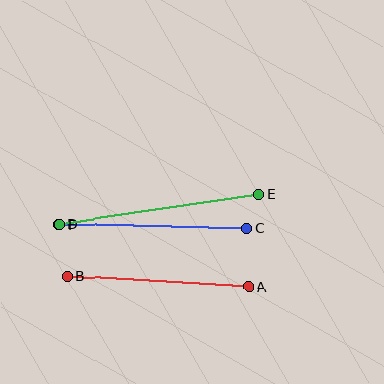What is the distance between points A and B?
The distance is approximately 181 pixels.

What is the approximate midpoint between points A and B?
The midpoint is at approximately (158, 281) pixels.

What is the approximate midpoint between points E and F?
The midpoint is at approximately (159, 209) pixels.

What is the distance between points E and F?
The distance is approximately 201 pixels.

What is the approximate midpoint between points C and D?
The midpoint is at approximately (153, 226) pixels.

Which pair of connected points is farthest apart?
Points E and F are farthest apart.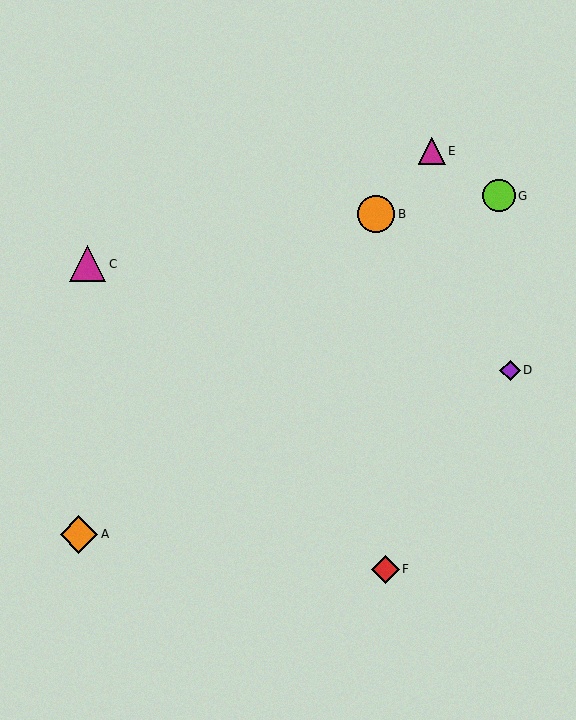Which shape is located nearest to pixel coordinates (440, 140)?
The magenta triangle (labeled E) at (432, 151) is nearest to that location.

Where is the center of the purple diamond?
The center of the purple diamond is at (510, 370).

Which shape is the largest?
The orange diamond (labeled A) is the largest.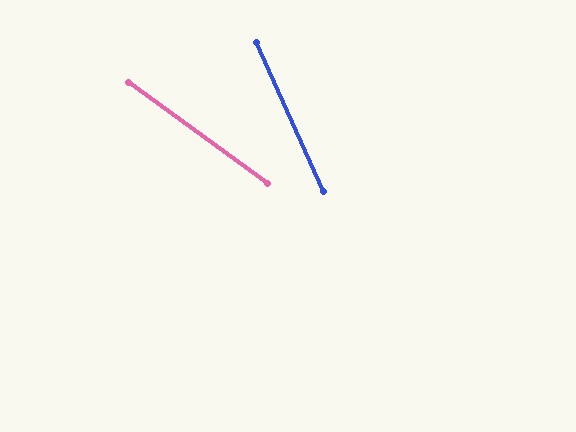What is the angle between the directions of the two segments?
Approximately 30 degrees.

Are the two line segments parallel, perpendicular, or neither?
Neither parallel nor perpendicular — they differ by about 30°.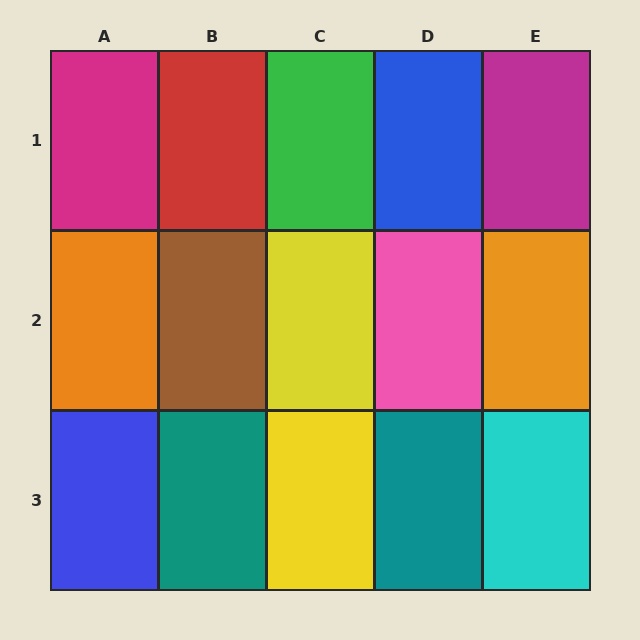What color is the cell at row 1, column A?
Magenta.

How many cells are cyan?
1 cell is cyan.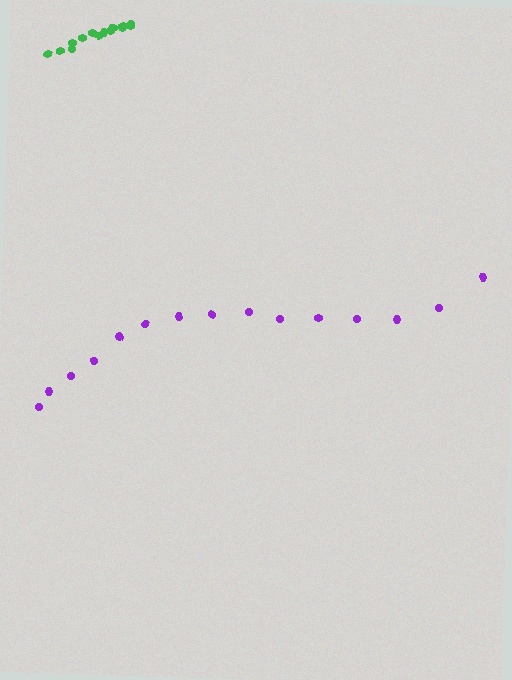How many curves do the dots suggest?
There are 2 distinct paths.